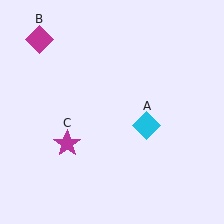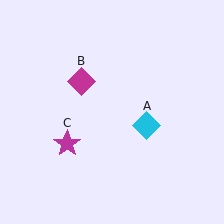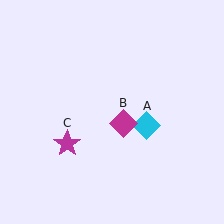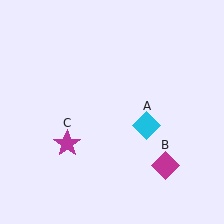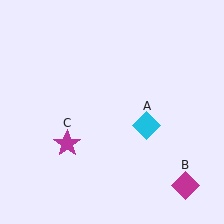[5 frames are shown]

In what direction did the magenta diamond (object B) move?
The magenta diamond (object B) moved down and to the right.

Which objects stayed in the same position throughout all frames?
Cyan diamond (object A) and magenta star (object C) remained stationary.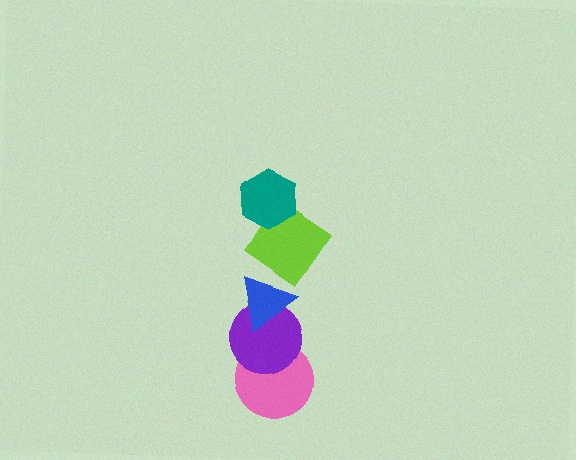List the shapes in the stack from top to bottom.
From top to bottom: the teal hexagon, the lime diamond, the blue triangle, the purple circle, the pink circle.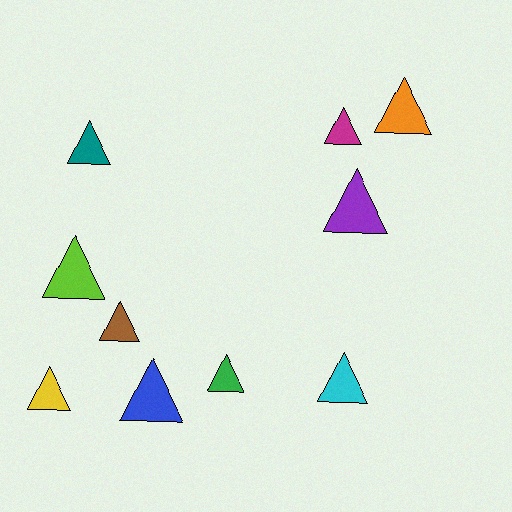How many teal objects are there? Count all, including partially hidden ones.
There is 1 teal object.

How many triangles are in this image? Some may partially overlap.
There are 10 triangles.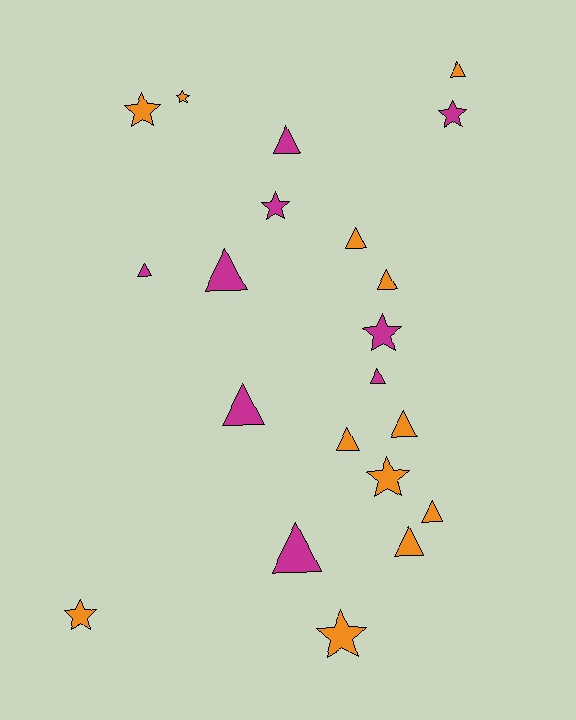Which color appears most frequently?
Orange, with 12 objects.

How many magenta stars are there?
There are 3 magenta stars.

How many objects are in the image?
There are 21 objects.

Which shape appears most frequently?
Triangle, with 13 objects.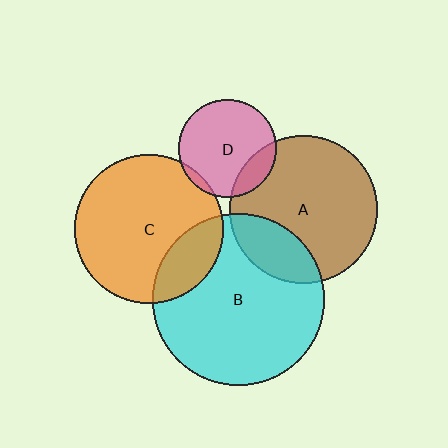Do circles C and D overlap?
Yes.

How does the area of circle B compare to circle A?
Approximately 1.3 times.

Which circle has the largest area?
Circle B (cyan).